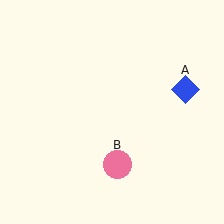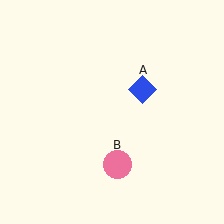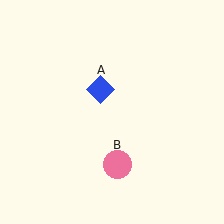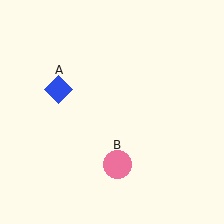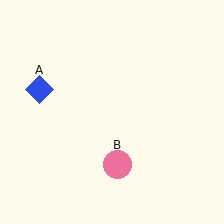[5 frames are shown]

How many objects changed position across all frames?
1 object changed position: blue diamond (object A).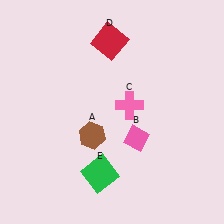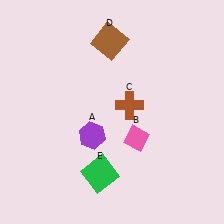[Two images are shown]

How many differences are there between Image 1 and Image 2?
There are 3 differences between the two images.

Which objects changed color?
A changed from brown to purple. C changed from pink to brown. D changed from red to brown.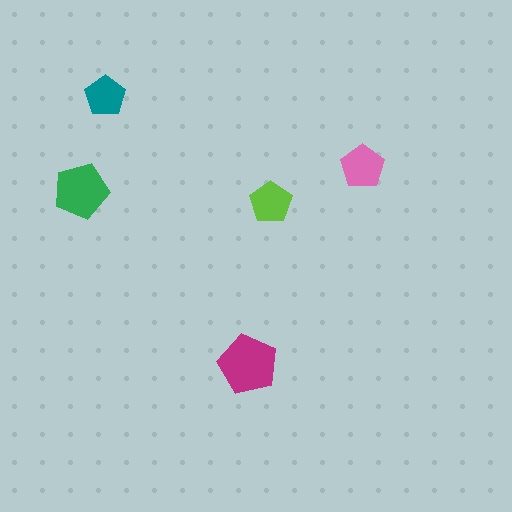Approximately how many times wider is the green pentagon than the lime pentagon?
About 1.5 times wider.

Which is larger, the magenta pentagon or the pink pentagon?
The magenta one.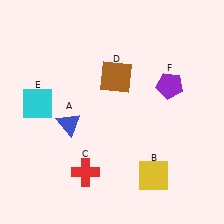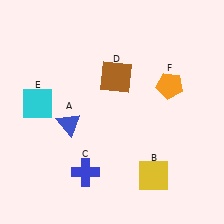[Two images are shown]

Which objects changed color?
C changed from red to blue. F changed from purple to orange.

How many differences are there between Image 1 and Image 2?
There are 2 differences between the two images.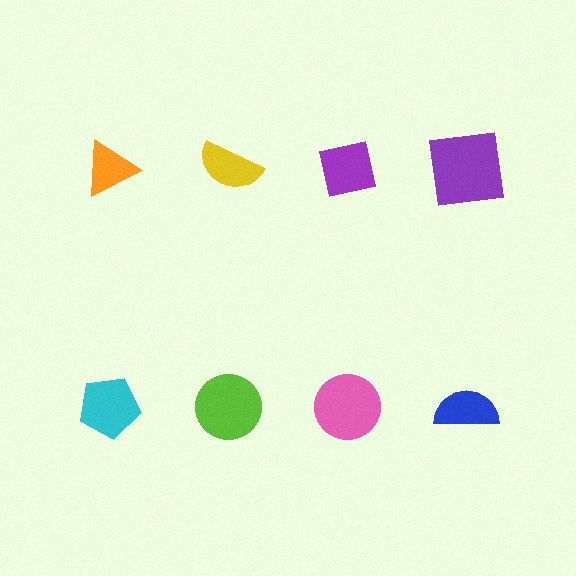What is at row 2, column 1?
A cyan pentagon.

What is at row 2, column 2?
A lime circle.